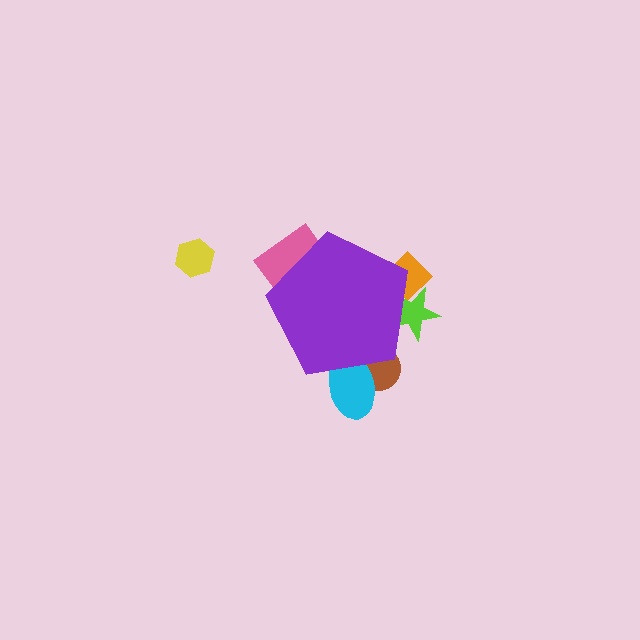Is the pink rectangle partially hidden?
Yes, the pink rectangle is partially hidden behind the purple pentagon.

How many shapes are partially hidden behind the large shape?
5 shapes are partially hidden.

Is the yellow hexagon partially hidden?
No, the yellow hexagon is fully visible.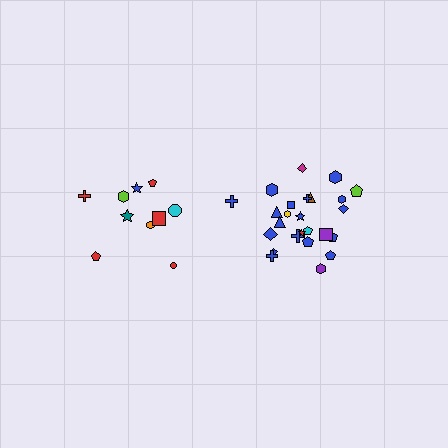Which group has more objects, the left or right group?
The right group.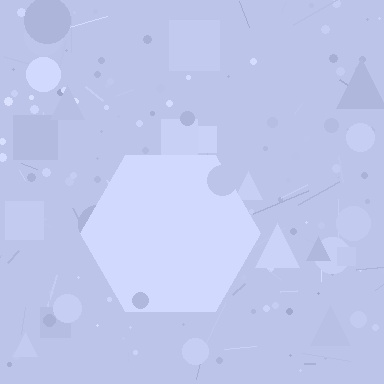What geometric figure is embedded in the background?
A hexagon is embedded in the background.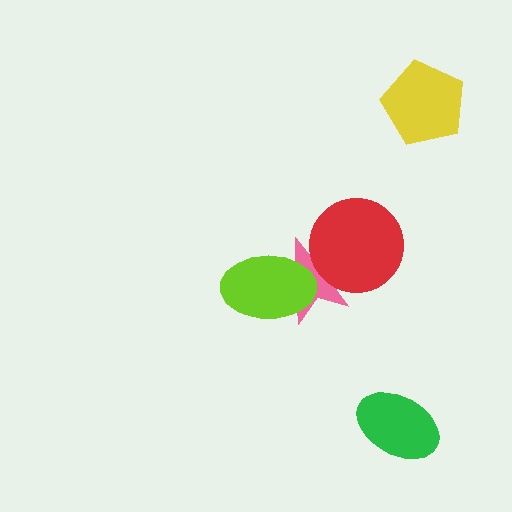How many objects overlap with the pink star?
2 objects overlap with the pink star.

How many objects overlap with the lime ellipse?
1 object overlaps with the lime ellipse.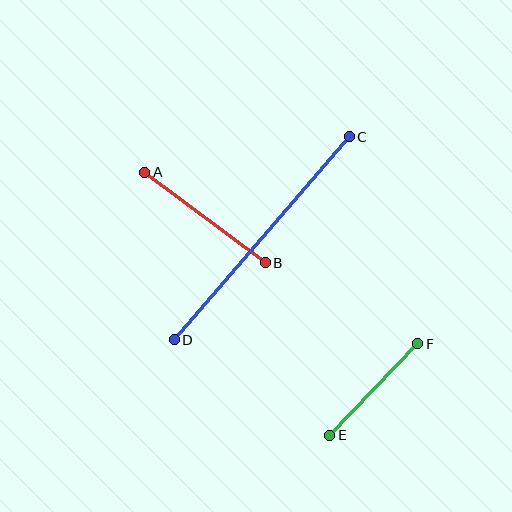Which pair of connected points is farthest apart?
Points C and D are farthest apart.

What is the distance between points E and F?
The distance is approximately 127 pixels.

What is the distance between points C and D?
The distance is approximately 268 pixels.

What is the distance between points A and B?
The distance is approximately 150 pixels.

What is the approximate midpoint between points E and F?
The midpoint is at approximately (374, 389) pixels.